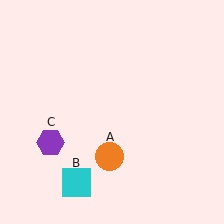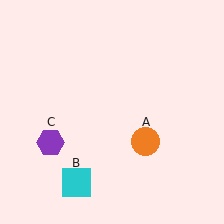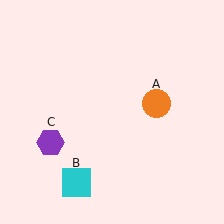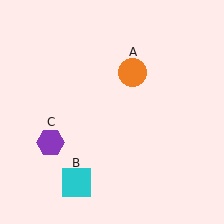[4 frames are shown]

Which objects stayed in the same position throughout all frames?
Cyan square (object B) and purple hexagon (object C) remained stationary.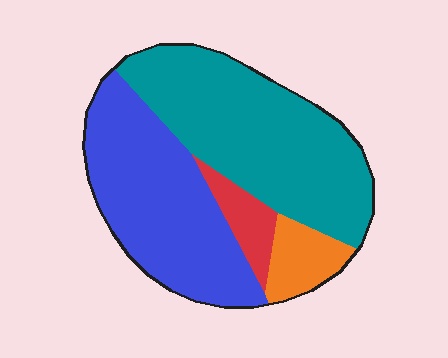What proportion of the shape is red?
Red takes up about one tenth (1/10) of the shape.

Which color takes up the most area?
Teal, at roughly 45%.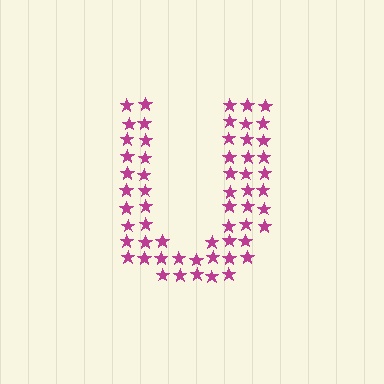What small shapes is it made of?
It is made of small stars.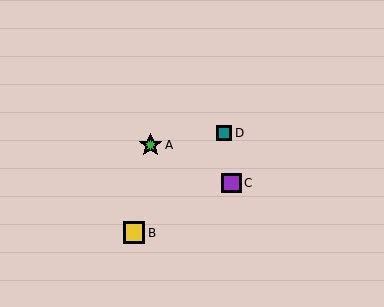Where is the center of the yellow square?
The center of the yellow square is at (134, 233).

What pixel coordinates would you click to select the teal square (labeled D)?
Click at (224, 133) to select the teal square D.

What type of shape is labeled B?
Shape B is a yellow square.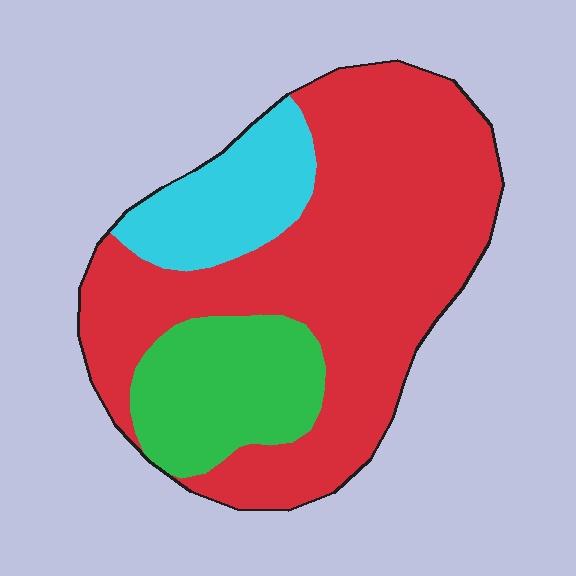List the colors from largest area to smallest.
From largest to smallest: red, green, cyan.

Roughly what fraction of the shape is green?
Green takes up about one fifth (1/5) of the shape.